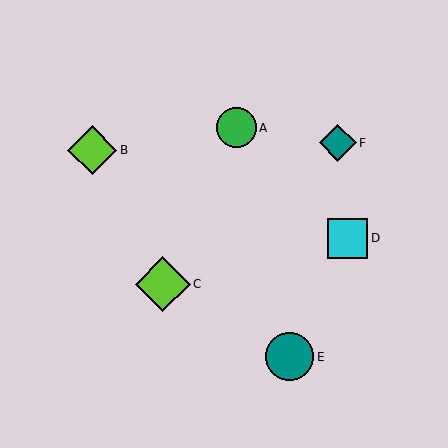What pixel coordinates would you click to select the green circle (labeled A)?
Click at (236, 128) to select the green circle A.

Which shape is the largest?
The lime diamond (labeled C) is the largest.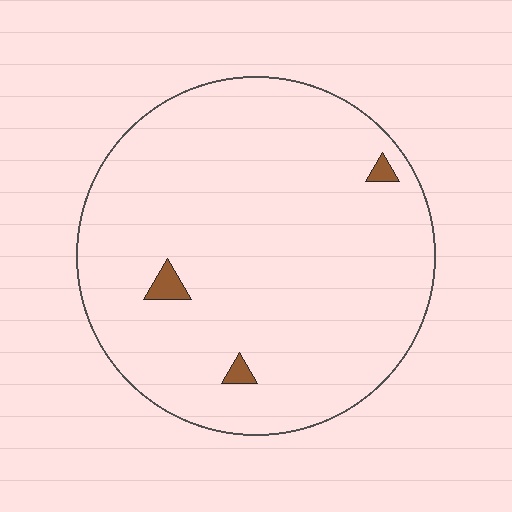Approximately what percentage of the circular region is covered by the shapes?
Approximately 0%.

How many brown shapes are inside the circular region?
3.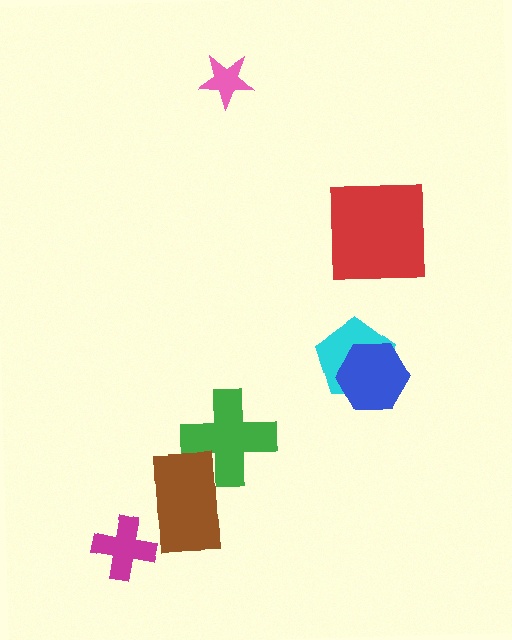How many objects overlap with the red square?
0 objects overlap with the red square.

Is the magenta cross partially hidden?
No, no other shape covers it.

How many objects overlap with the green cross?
1 object overlaps with the green cross.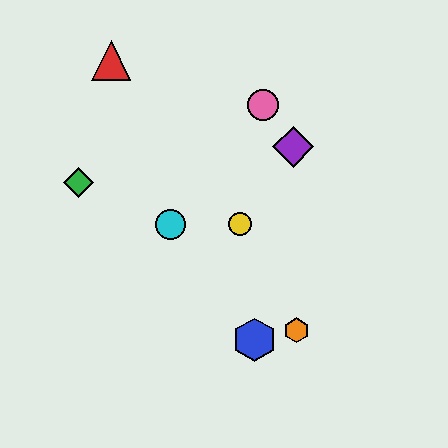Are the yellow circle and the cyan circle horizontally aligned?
Yes, both are at y≈224.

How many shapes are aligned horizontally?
2 shapes (the yellow circle, the cyan circle) are aligned horizontally.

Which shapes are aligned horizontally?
The yellow circle, the cyan circle are aligned horizontally.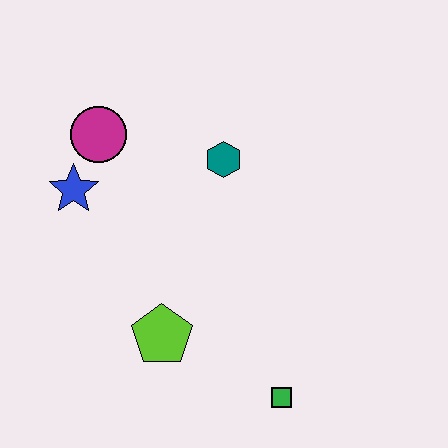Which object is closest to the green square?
The lime pentagon is closest to the green square.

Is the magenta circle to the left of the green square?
Yes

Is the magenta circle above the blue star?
Yes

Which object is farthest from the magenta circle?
The green square is farthest from the magenta circle.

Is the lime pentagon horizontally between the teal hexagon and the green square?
No